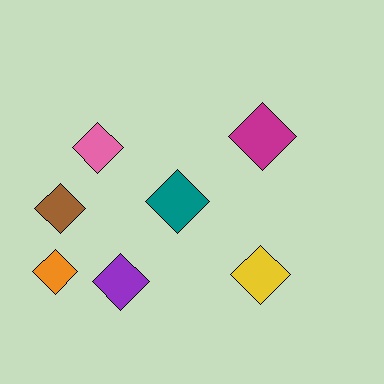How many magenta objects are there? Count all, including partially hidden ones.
There is 1 magenta object.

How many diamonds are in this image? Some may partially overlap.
There are 7 diamonds.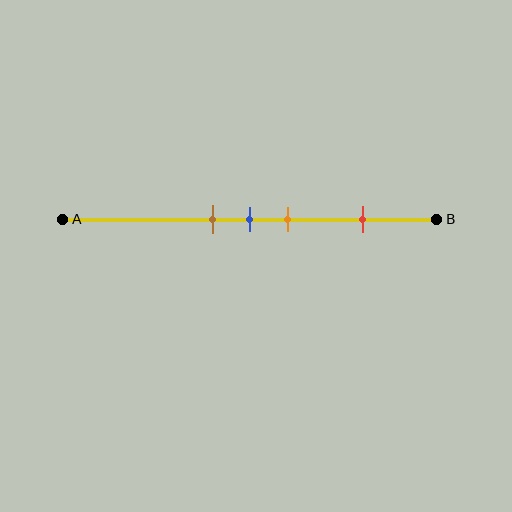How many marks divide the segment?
There are 4 marks dividing the segment.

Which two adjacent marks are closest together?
The brown and blue marks are the closest adjacent pair.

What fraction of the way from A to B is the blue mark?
The blue mark is approximately 50% (0.5) of the way from A to B.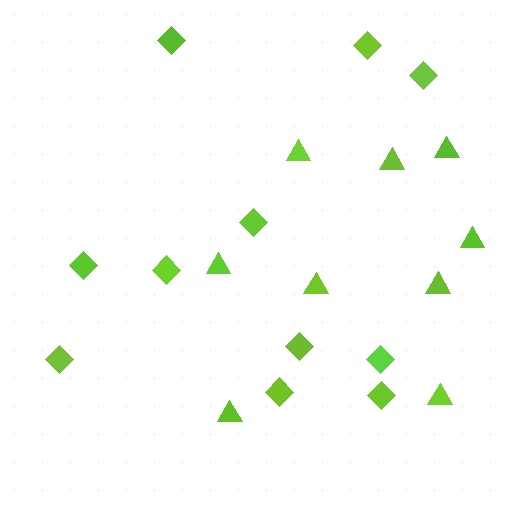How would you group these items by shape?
There are 2 groups: one group of diamonds (11) and one group of triangles (9).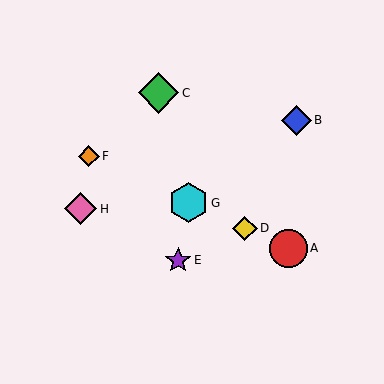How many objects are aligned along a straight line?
4 objects (A, D, F, G) are aligned along a straight line.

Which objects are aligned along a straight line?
Objects A, D, F, G are aligned along a straight line.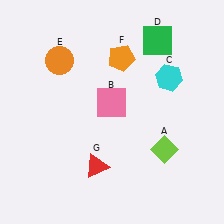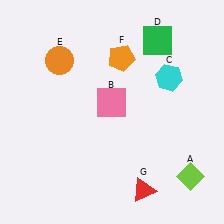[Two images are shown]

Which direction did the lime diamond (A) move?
The lime diamond (A) moved down.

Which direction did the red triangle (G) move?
The red triangle (G) moved right.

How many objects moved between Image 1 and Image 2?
2 objects moved between the two images.